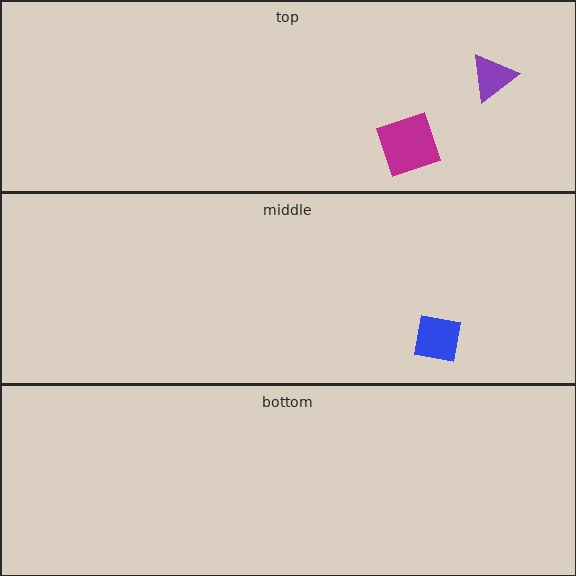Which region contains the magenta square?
The top region.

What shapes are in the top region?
The magenta square, the purple triangle.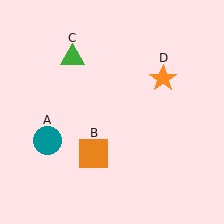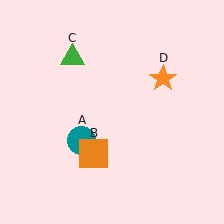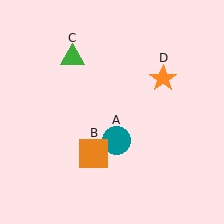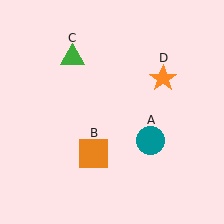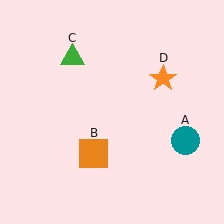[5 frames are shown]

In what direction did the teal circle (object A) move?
The teal circle (object A) moved right.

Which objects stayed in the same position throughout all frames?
Orange square (object B) and green triangle (object C) and orange star (object D) remained stationary.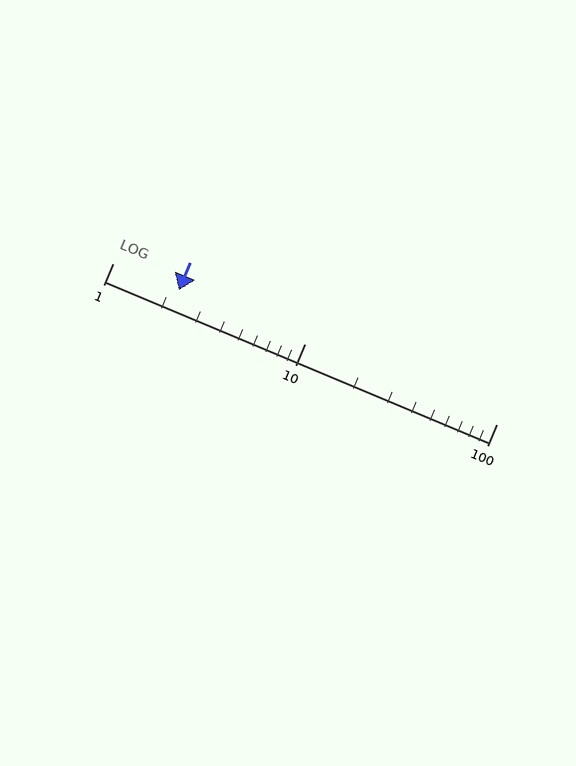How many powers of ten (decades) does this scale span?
The scale spans 2 decades, from 1 to 100.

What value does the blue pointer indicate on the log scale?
The pointer indicates approximately 2.2.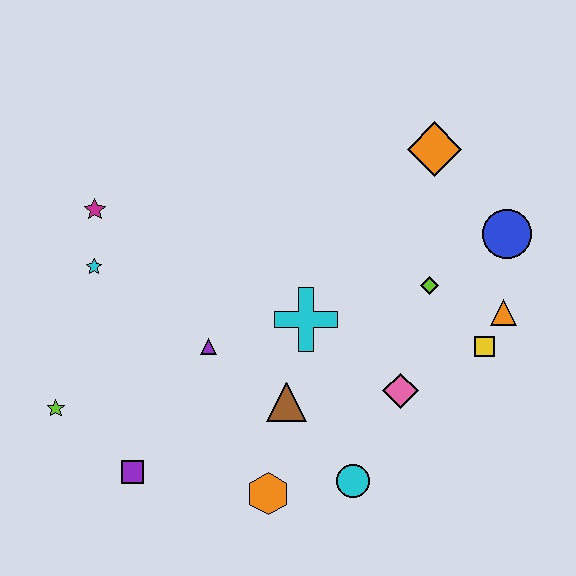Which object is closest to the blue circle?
The orange triangle is closest to the blue circle.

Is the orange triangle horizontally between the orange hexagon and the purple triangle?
No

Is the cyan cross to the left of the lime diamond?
Yes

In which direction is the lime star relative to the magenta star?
The lime star is below the magenta star.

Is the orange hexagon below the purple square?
Yes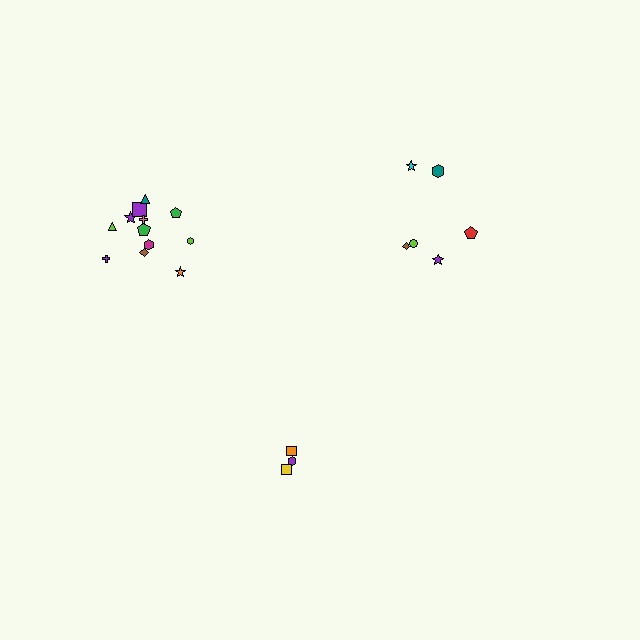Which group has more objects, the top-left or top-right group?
The top-left group.